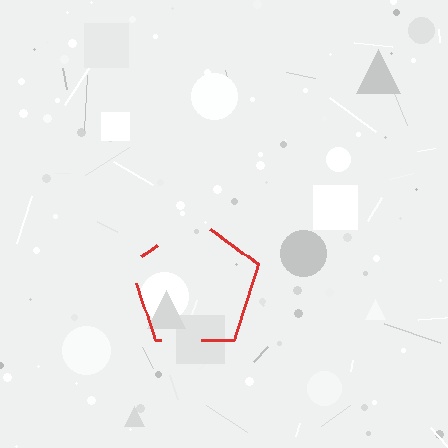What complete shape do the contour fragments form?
The contour fragments form a pentagon.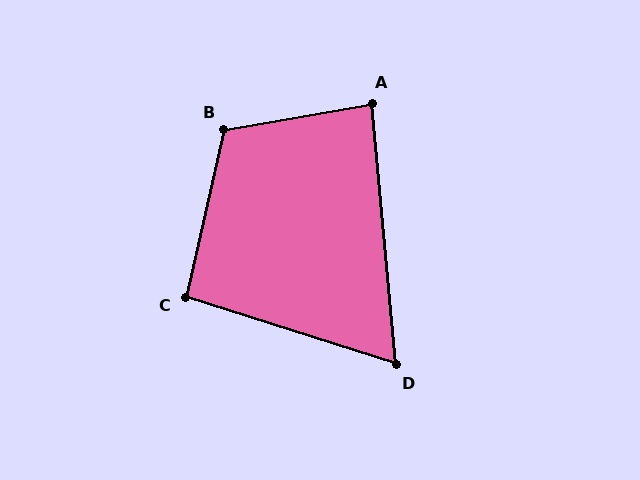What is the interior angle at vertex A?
Approximately 85 degrees (approximately right).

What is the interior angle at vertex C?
Approximately 95 degrees (approximately right).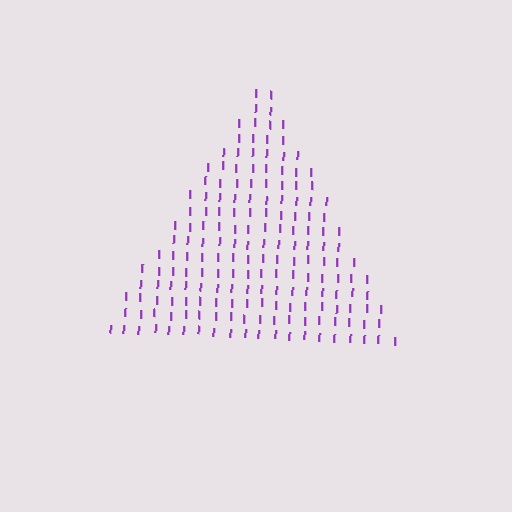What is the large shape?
The large shape is a triangle.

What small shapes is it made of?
It is made of small letter I's.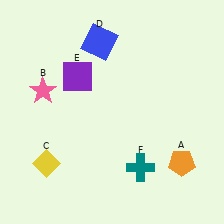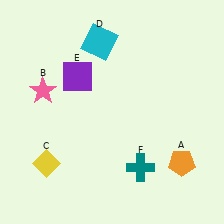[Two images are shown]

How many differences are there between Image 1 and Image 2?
There is 1 difference between the two images.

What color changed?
The square (D) changed from blue in Image 1 to cyan in Image 2.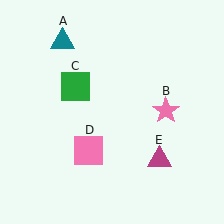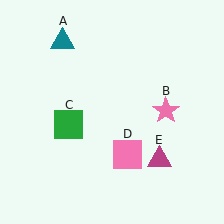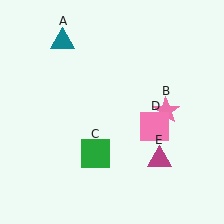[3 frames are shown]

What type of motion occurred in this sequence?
The green square (object C), pink square (object D) rotated counterclockwise around the center of the scene.